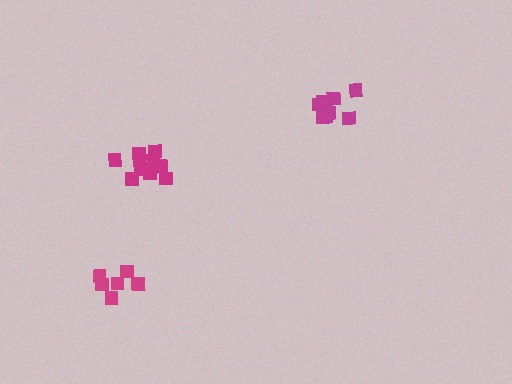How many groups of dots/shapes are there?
There are 3 groups.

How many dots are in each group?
Group 1: 6 dots, Group 2: 10 dots, Group 3: 11 dots (27 total).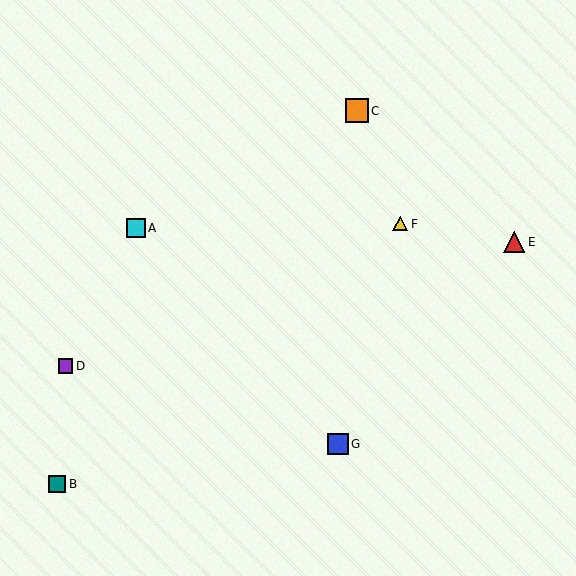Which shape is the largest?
The orange square (labeled C) is the largest.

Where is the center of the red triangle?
The center of the red triangle is at (514, 242).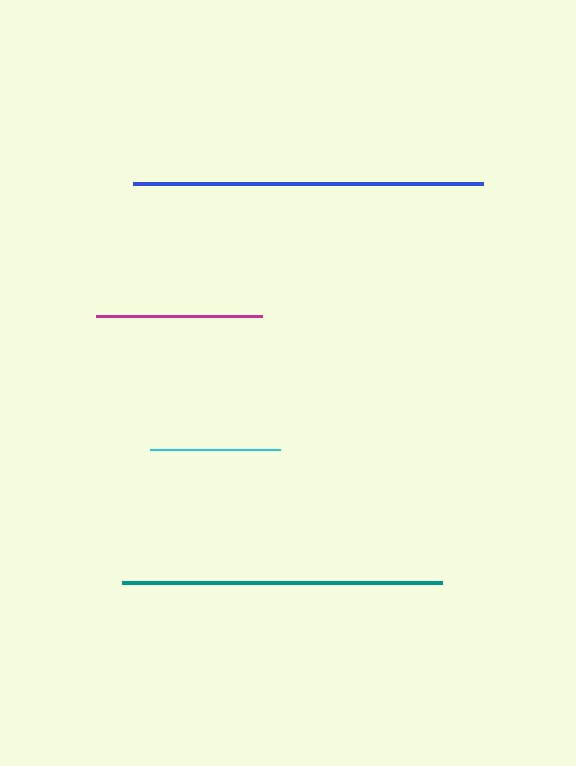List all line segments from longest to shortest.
From longest to shortest: blue, teal, magenta, cyan.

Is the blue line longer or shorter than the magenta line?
The blue line is longer than the magenta line.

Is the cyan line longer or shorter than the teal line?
The teal line is longer than the cyan line.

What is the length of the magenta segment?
The magenta segment is approximately 165 pixels long.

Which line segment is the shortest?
The cyan line is the shortest at approximately 130 pixels.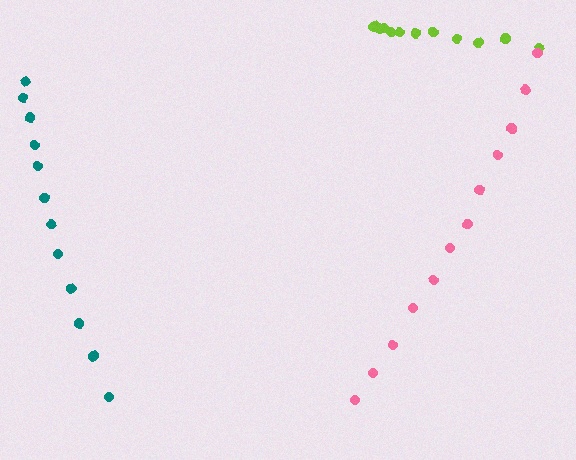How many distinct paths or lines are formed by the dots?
There are 3 distinct paths.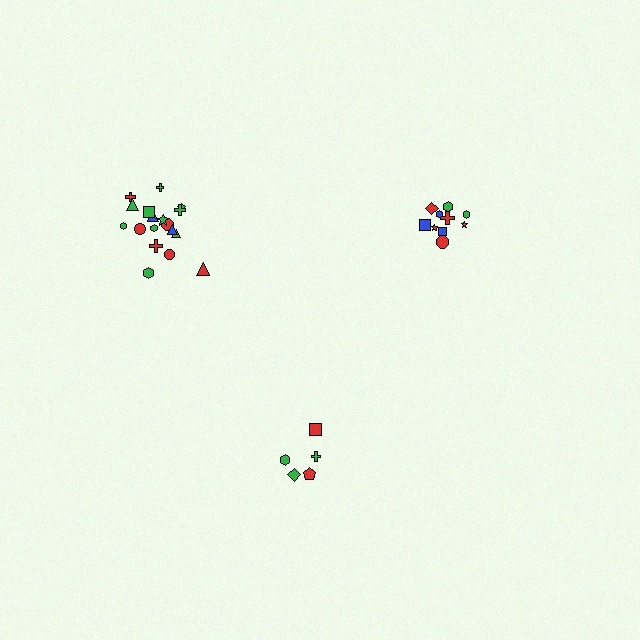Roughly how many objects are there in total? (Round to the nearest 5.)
Roughly 35 objects in total.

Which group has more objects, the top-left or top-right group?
The top-left group.